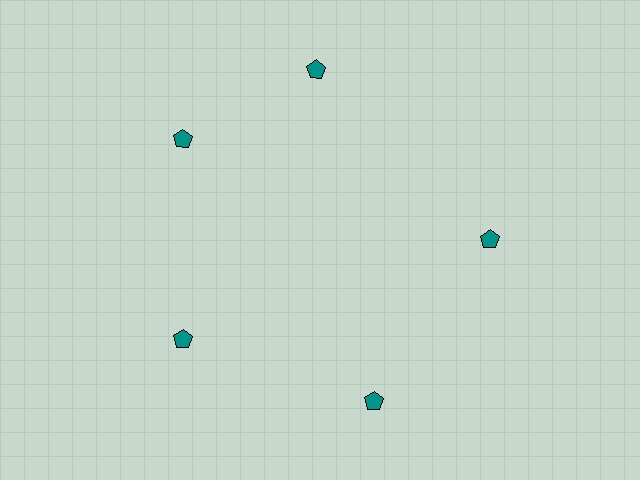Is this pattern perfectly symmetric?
No. The 5 teal pentagons are arranged in a ring, but one element near the 1 o'clock position is rotated out of alignment along the ring, breaking the 5-fold rotational symmetry.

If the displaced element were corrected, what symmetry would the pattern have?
It would have 5-fold rotational symmetry — the pattern would map onto itself every 72 degrees.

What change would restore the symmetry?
The symmetry would be restored by rotating it back into even spacing with its neighbors so that all 5 pentagons sit at equal angles and equal distance from the center.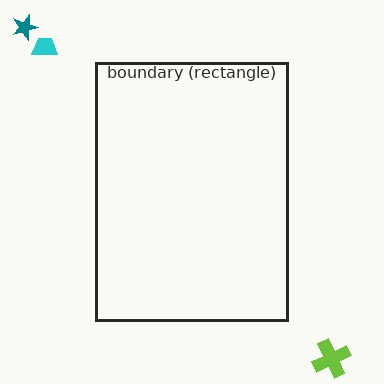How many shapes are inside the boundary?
0 inside, 3 outside.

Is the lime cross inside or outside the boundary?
Outside.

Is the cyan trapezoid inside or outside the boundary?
Outside.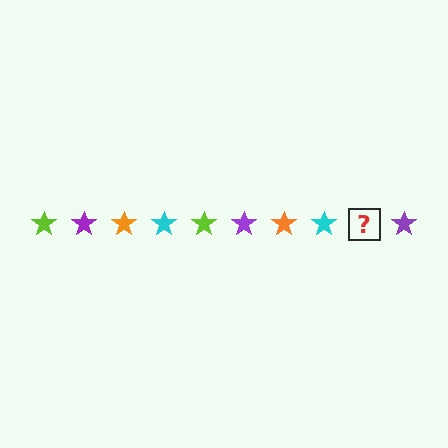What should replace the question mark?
The question mark should be replaced with a lime star.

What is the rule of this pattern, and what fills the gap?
The rule is that the pattern cycles through lime, purple, orange, cyan stars. The gap should be filled with a lime star.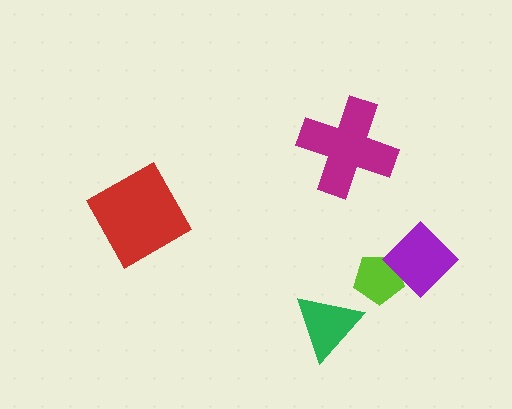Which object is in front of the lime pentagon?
The purple diamond is in front of the lime pentagon.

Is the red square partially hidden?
No, no other shape covers it.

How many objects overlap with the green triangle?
0 objects overlap with the green triangle.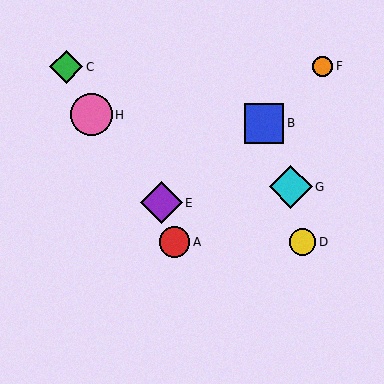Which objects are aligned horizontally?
Objects A, D are aligned horizontally.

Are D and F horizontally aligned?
No, D is at y≈242 and F is at y≈66.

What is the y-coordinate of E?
Object E is at y≈203.